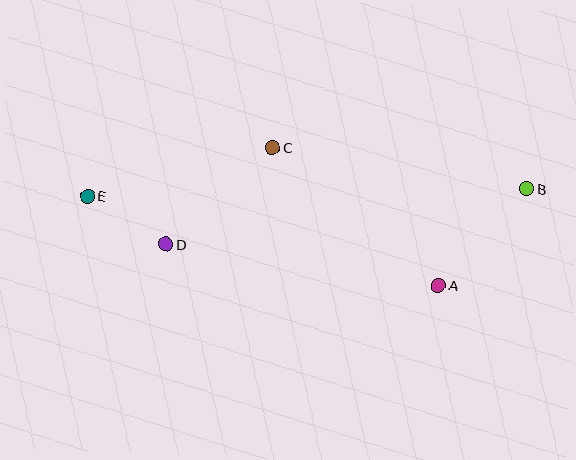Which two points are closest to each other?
Points D and E are closest to each other.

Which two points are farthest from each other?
Points B and E are farthest from each other.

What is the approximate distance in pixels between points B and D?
The distance between B and D is approximately 365 pixels.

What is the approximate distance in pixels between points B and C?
The distance between B and C is approximately 258 pixels.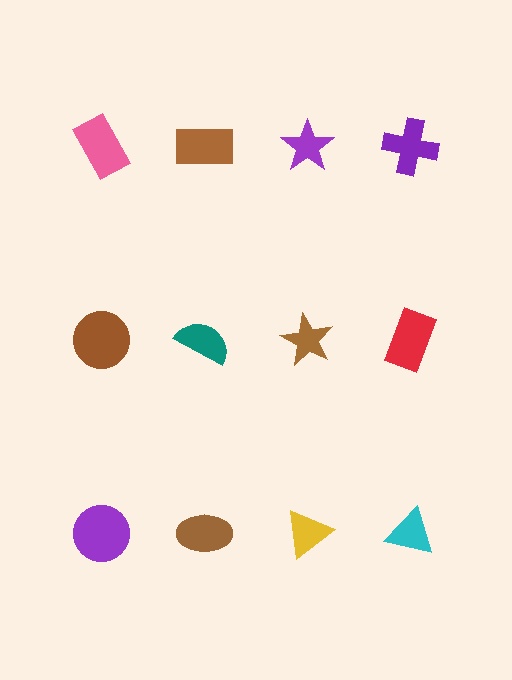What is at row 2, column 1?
A brown circle.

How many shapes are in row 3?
4 shapes.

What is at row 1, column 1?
A pink rectangle.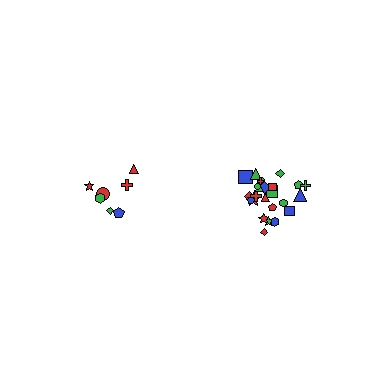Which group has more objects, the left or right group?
The right group.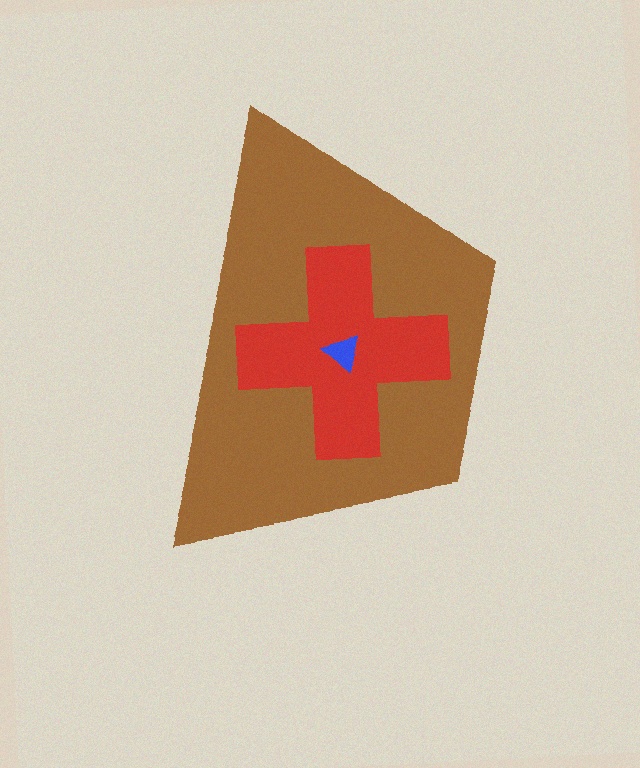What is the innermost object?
The blue triangle.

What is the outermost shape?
The brown trapezoid.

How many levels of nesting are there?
3.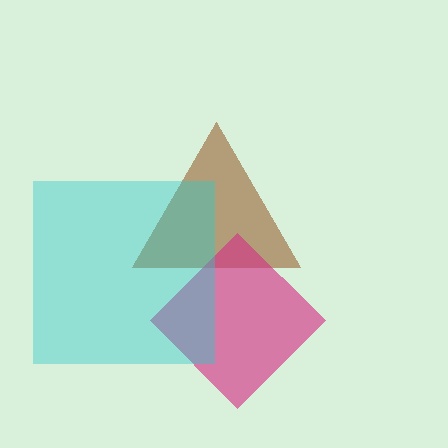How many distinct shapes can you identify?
There are 3 distinct shapes: a brown triangle, a magenta diamond, a cyan square.